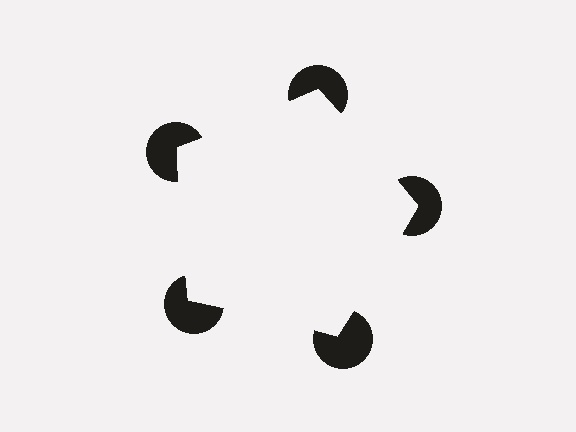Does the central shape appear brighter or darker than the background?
It typically appears slightly brighter than the background, even though no actual brightness change is drawn.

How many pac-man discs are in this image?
There are 5 — one at each vertex of the illusory pentagon.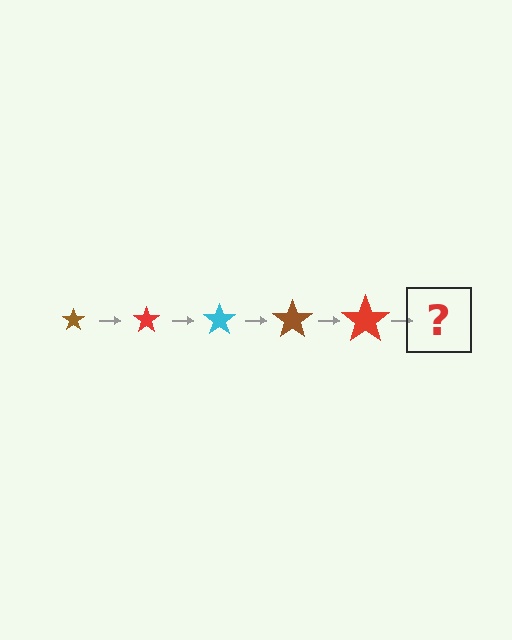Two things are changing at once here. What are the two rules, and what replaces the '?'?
The two rules are that the star grows larger each step and the color cycles through brown, red, and cyan. The '?' should be a cyan star, larger than the previous one.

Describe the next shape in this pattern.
It should be a cyan star, larger than the previous one.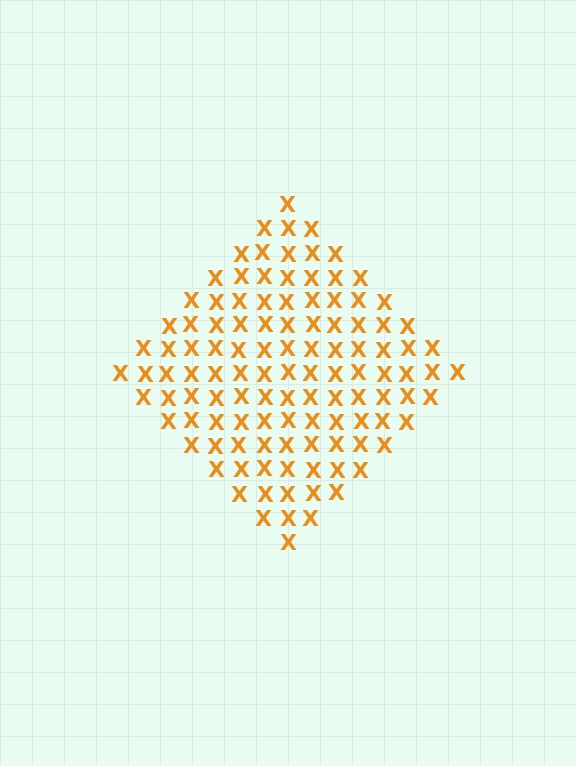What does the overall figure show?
The overall figure shows a diamond.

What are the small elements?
The small elements are letter X's.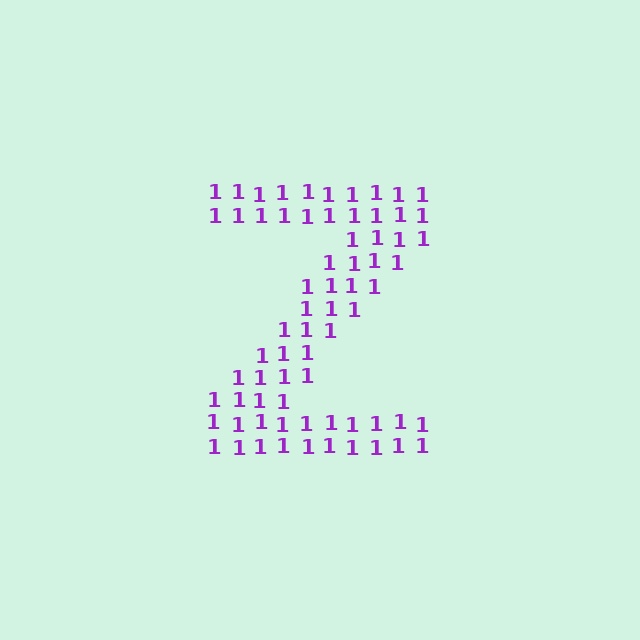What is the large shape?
The large shape is the letter Z.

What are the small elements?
The small elements are digit 1's.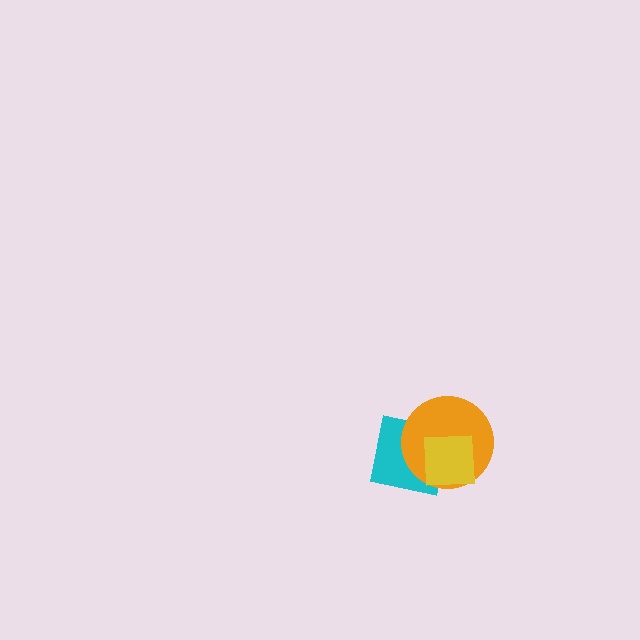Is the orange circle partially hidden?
Yes, it is partially covered by another shape.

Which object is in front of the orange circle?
The yellow square is in front of the orange circle.